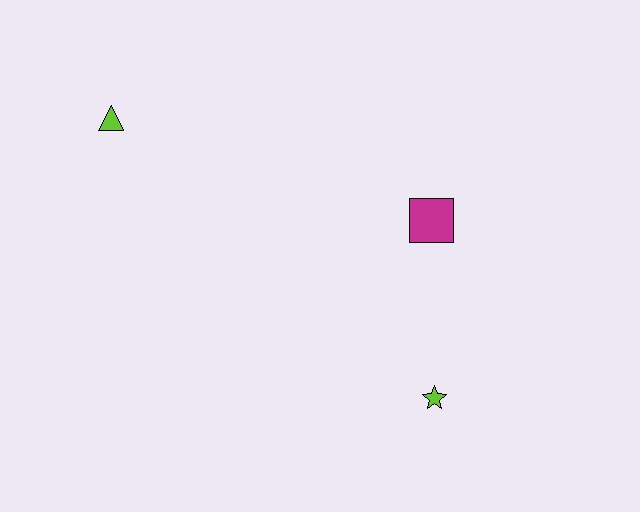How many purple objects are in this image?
There are no purple objects.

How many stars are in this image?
There is 1 star.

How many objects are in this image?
There are 3 objects.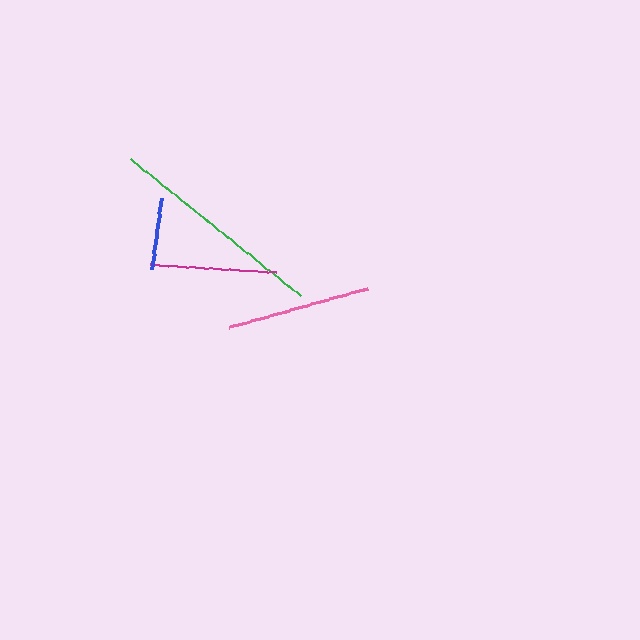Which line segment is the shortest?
The blue line is the shortest at approximately 72 pixels.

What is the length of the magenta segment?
The magenta segment is approximately 126 pixels long.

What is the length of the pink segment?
The pink segment is approximately 144 pixels long.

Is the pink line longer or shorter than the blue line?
The pink line is longer than the blue line.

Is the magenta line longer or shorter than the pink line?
The pink line is longer than the magenta line.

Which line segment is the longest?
The green line is the longest at approximately 219 pixels.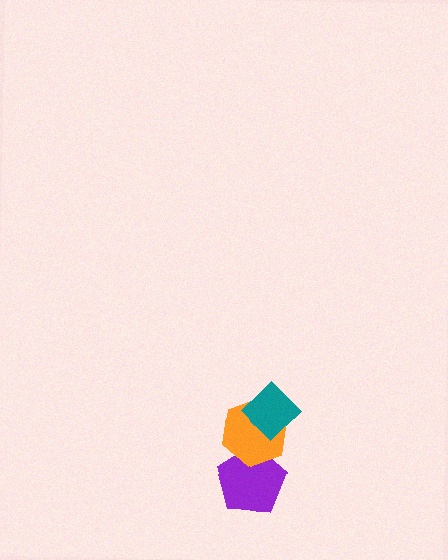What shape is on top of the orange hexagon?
The teal diamond is on top of the orange hexagon.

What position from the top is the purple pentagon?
The purple pentagon is 3rd from the top.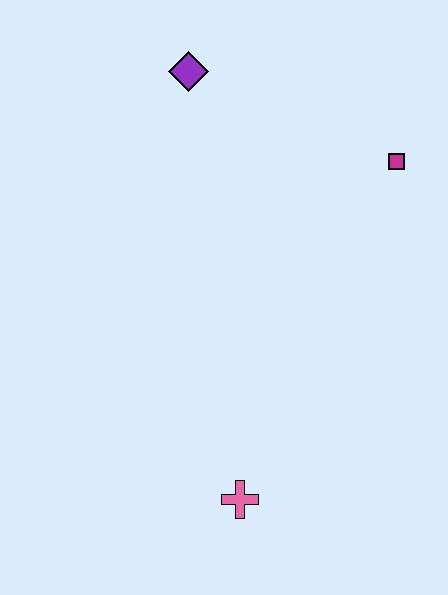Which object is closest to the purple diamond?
The magenta square is closest to the purple diamond.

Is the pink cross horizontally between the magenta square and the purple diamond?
Yes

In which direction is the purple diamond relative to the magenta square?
The purple diamond is to the left of the magenta square.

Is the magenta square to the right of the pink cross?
Yes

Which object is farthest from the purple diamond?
The pink cross is farthest from the purple diamond.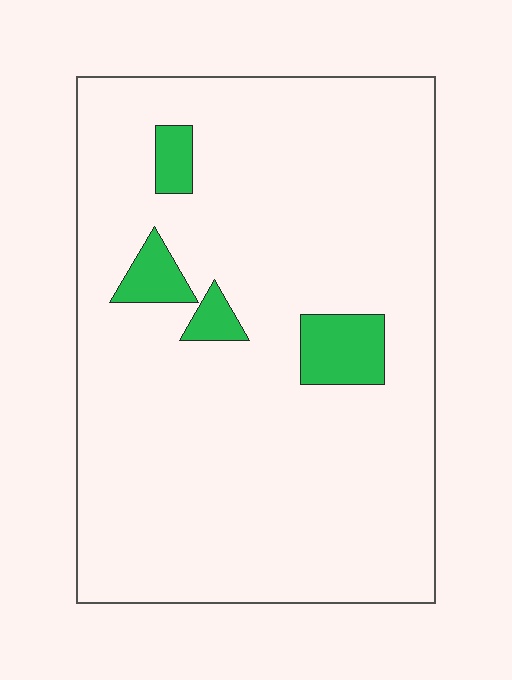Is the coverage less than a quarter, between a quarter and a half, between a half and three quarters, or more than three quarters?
Less than a quarter.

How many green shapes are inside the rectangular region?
4.